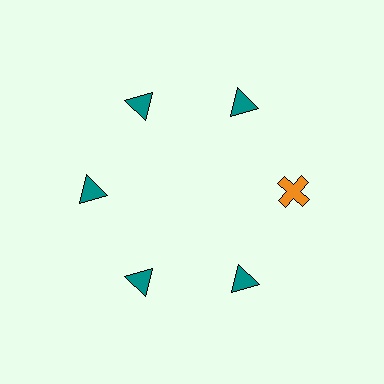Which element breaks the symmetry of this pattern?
The orange cross at roughly the 3 o'clock position breaks the symmetry. All other shapes are teal triangles.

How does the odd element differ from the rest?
It differs in both color (orange instead of teal) and shape (cross instead of triangle).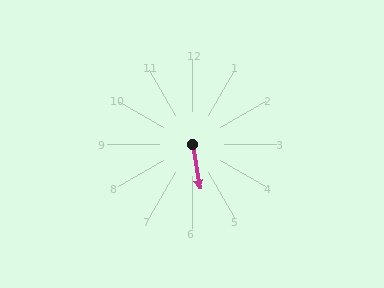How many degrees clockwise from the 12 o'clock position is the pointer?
Approximately 171 degrees.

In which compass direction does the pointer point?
South.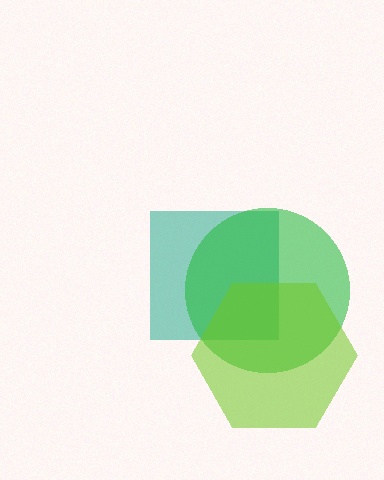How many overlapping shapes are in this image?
There are 3 overlapping shapes in the image.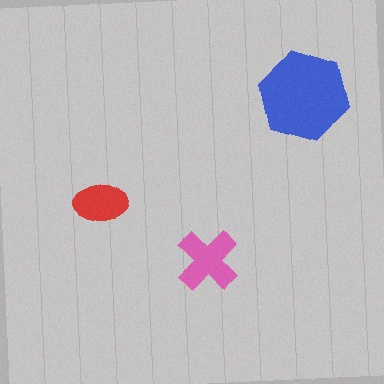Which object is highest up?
The blue hexagon is topmost.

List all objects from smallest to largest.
The red ellipse, the pink cross, the blue hexagon.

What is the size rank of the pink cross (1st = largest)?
2nd.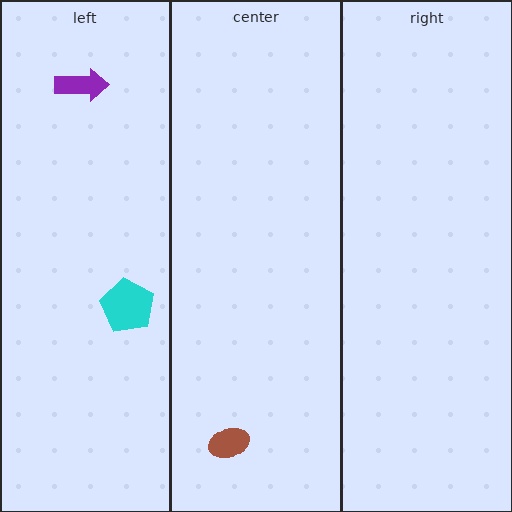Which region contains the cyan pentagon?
The left region.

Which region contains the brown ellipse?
The center region.